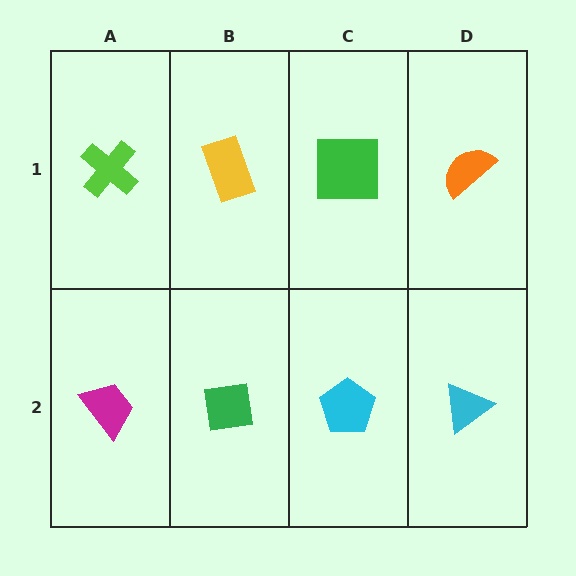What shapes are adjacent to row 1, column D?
A cyan triangle (row 2, column D), a green square (row 1, column C).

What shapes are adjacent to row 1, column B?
A green square (row 2, column B), a lime cross (row 1, column A), a green square (row 1, column C).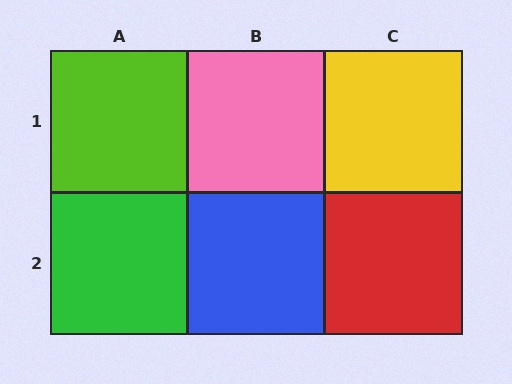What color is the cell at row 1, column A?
Lime.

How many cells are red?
1 cell is red.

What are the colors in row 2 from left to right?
Green, blue, red.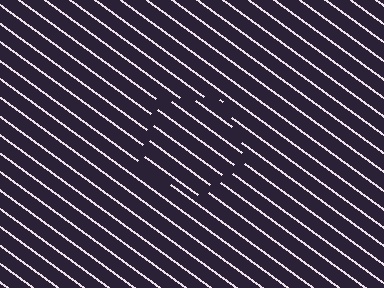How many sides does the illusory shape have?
5 sides — the line-ends trace a pentagon.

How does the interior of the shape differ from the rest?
The interior of the shape contains the same grating, shifted by half a period — the contour is defined by the phase discontinuity where line-ends from the inner and outer gratings abut.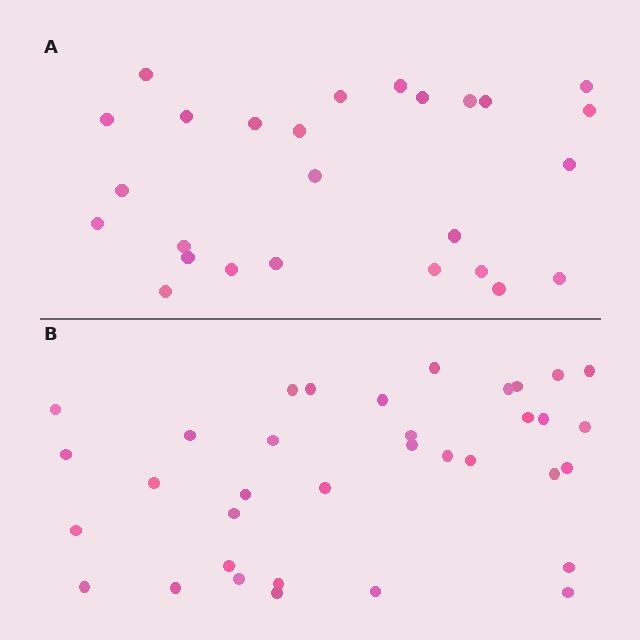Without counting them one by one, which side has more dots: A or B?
Region B (the bottom region) has more dots.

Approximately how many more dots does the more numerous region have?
Region B has roughly 8 or so more dots than region A.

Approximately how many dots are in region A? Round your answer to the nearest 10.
About 30 dots. (The exact count is 26, which rounds to 30.)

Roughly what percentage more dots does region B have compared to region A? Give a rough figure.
About 35% more.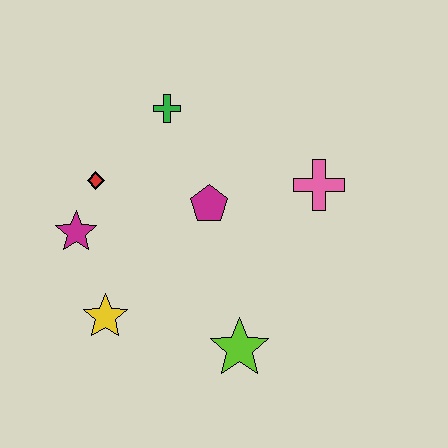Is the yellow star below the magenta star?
Yes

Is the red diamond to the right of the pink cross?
No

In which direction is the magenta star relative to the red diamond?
The magenta star is below the red diamond.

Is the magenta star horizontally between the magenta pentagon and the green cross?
No